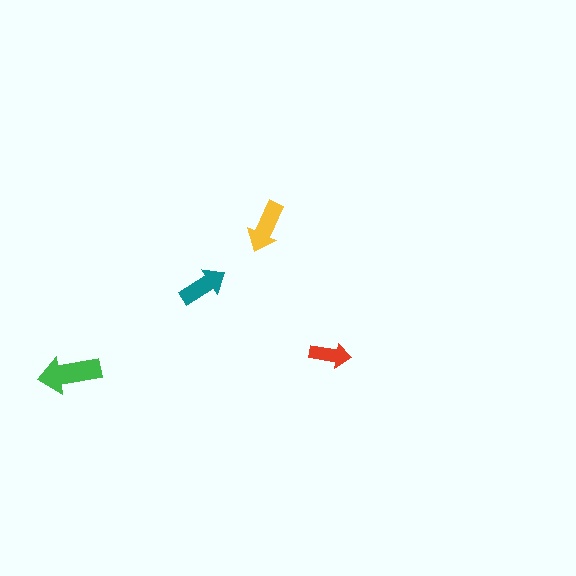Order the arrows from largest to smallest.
the green one, the yellow one, the teal one, the red one.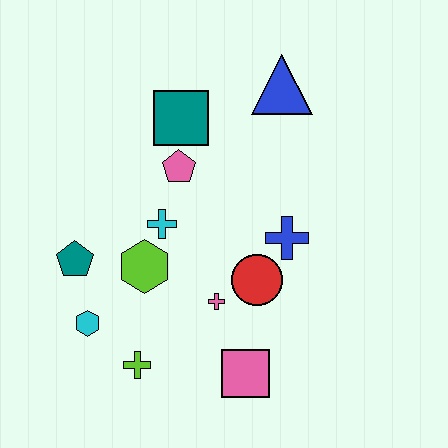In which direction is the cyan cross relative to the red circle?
The cyan cross is to the left of the red circle.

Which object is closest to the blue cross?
The red circle is closest to the blue cross.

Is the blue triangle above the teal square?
Yes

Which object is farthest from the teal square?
The pink square is farthest from the teal square.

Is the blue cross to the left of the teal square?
No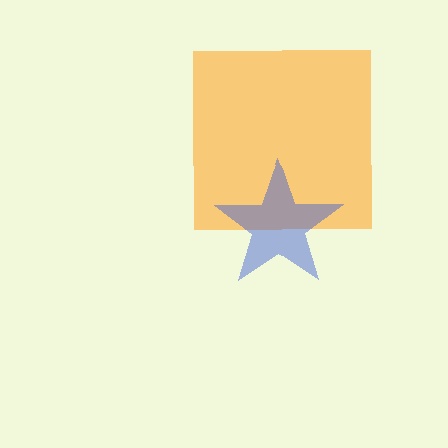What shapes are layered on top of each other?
The layered shapes are: an orange square, a blue star.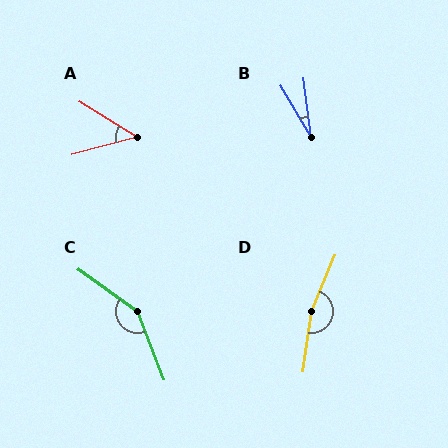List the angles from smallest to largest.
B (24°), A (46°), C (146°), D (165°).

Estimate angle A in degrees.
Approximately 46 degrees.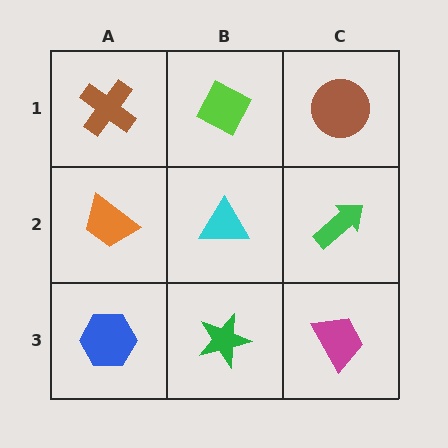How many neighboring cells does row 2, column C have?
3.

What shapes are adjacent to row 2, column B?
A lime diamond (row 1, column B), a green star (row 3, column B), an orange trapezoid (row 2, column A), a green arrow (row 2, column C).